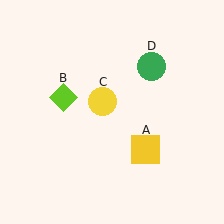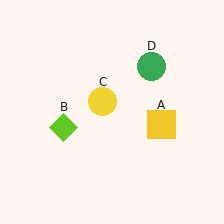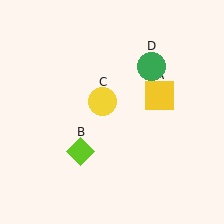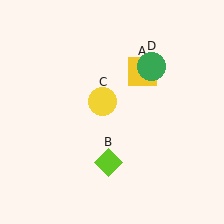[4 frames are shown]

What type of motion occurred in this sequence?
The yellow square (object A), lime diamond (object B) rotated counterclockwise around the center of the scene.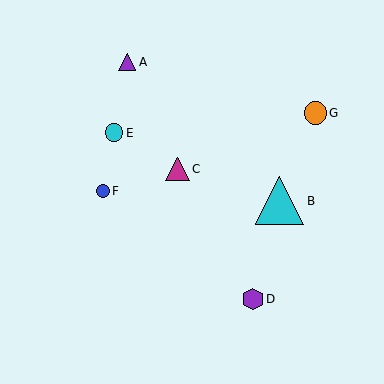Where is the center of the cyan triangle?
The center of the cyan triangle is at (280, 201).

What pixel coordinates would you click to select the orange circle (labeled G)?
Click at (315, 113) to select the orange circle G.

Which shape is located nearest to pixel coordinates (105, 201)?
The blue circle (labeled F) at (103, 191) is nearest to that location.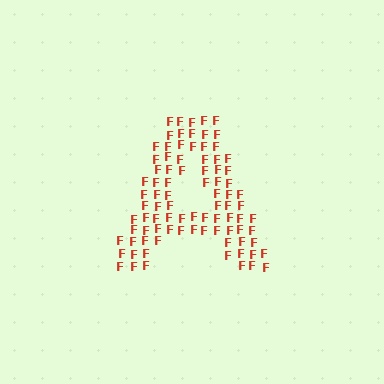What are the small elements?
The small elements are letter F's.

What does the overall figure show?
The overall figure shows the letter A.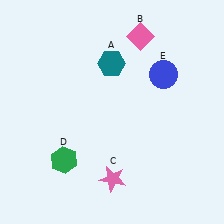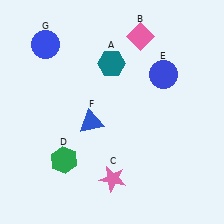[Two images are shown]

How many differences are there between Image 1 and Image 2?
There are 2 differences between the two images.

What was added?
A blue triangle (F), a blue circle (G) were added in Image 2.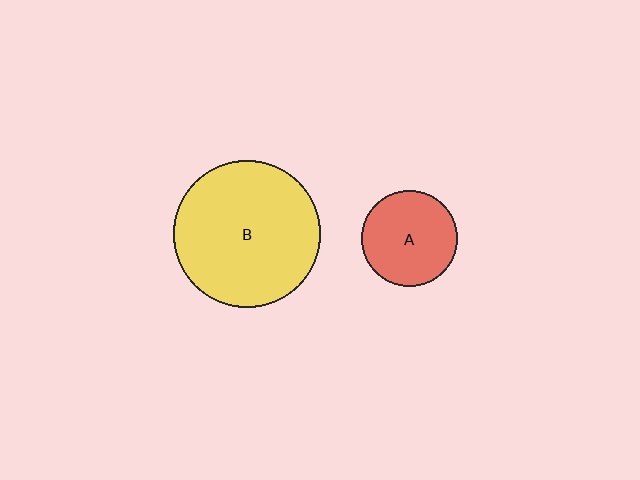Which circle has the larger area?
Circle B (yellow).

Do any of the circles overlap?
No, none of the circles overlap.